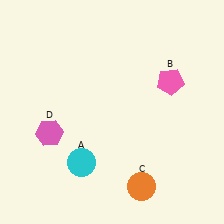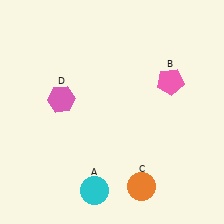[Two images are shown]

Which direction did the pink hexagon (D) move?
The pink hexagon (D) moved up.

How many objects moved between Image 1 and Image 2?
2 objects moved between the two images.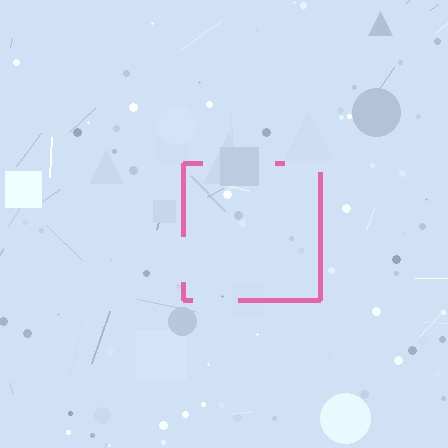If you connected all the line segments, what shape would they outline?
They would outline a square.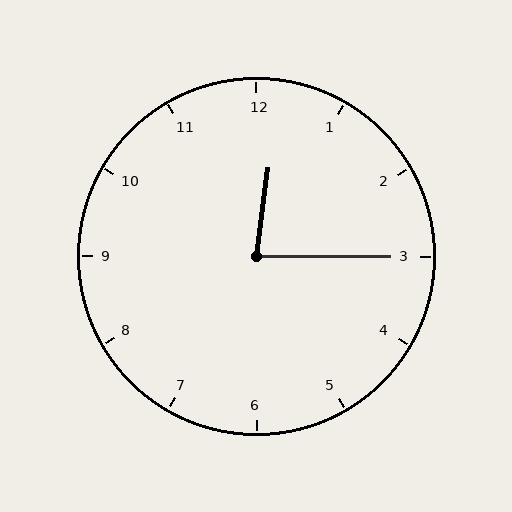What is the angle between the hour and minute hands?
Approximately 82 degrees.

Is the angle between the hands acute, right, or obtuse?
It is acute.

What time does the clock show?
12:15.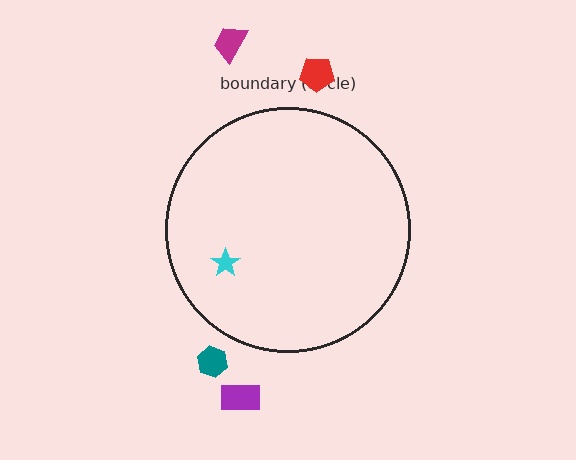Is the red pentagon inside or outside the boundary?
Outside.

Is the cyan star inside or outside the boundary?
Inside.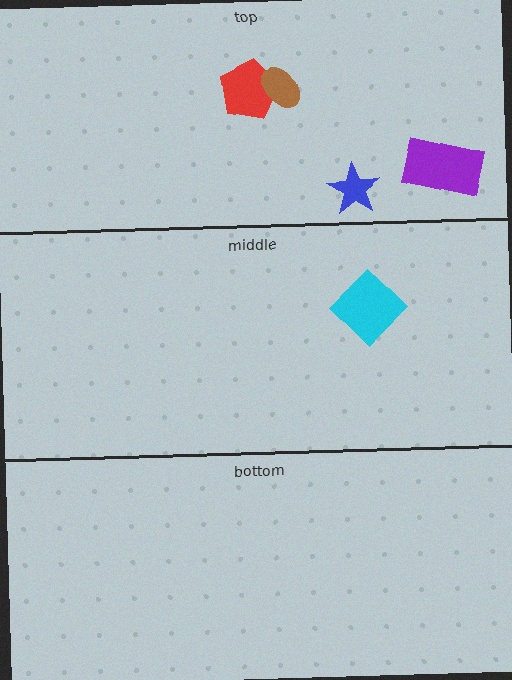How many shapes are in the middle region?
1.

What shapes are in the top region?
The red pentagon, the blue star, the brown ellipse, the purple rectangle.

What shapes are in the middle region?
The cyan diamond.